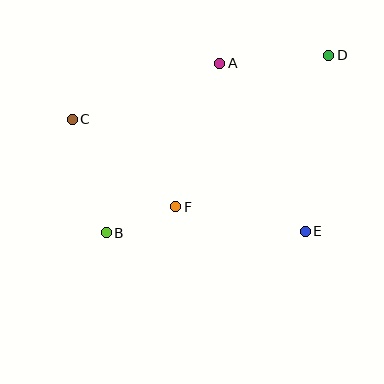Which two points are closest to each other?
Points B and F are closest to each other.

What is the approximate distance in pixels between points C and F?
The distance between C and F is approximately 136 pixels.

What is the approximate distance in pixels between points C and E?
The distance between C and E is approximately 259 pixels.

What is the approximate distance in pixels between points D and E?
The distance between D and E is approximately 178 pixels.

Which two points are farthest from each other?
Points B and D are farthest from each other.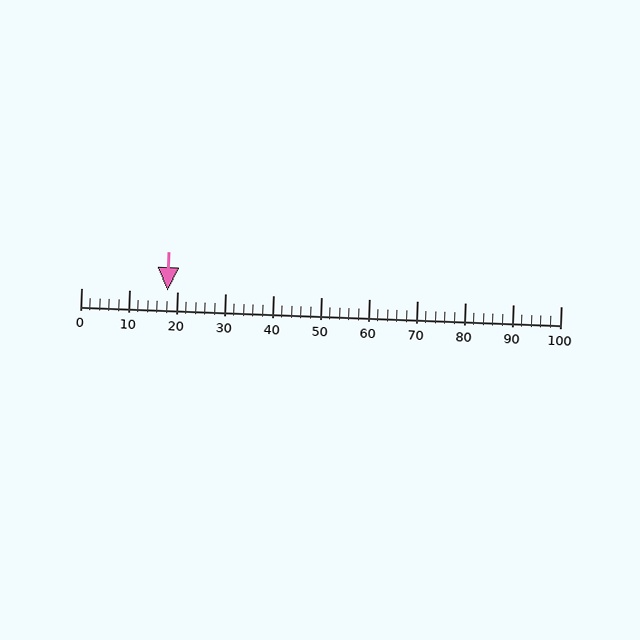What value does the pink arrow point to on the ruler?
The pink arrow points to approximately 18.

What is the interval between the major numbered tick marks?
The major tick marks are spaced 10 units apart.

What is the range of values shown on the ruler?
The ruler shows values from 0 to 100.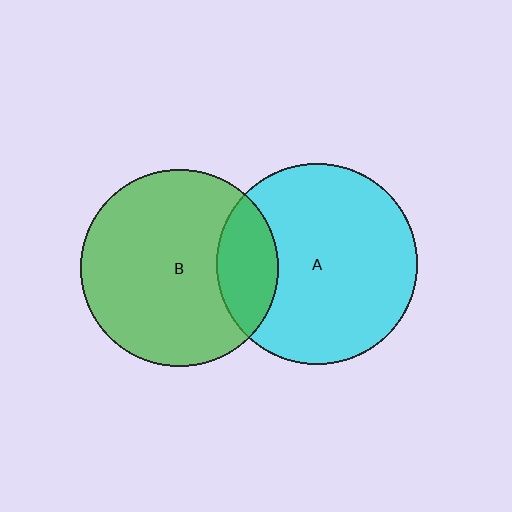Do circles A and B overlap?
Yes.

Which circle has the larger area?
Circle A (cyan).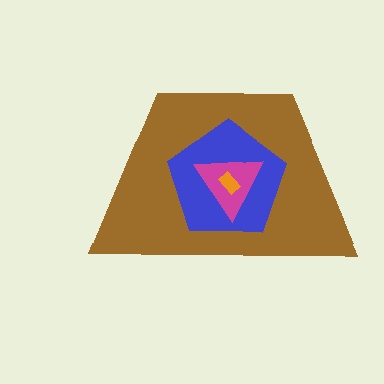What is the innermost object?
The orange rectangle.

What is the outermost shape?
The brown trapezoid.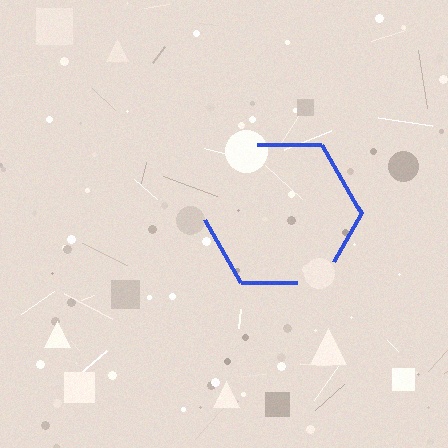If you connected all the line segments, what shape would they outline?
They would outline a hexagon.